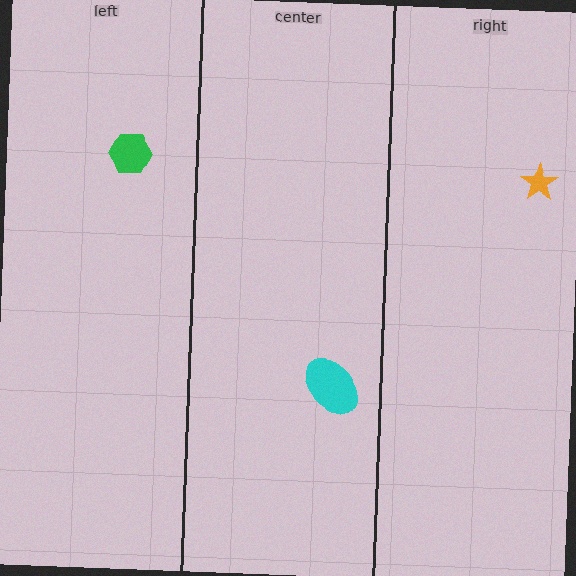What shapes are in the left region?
The green hexagon.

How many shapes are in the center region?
1.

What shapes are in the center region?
The cyan ellipse.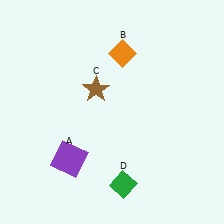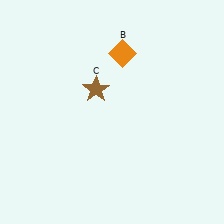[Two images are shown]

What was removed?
The purple square (A), the green diamond (D) were removed in Image 2.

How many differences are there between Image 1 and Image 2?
There are 2 differences between the two images.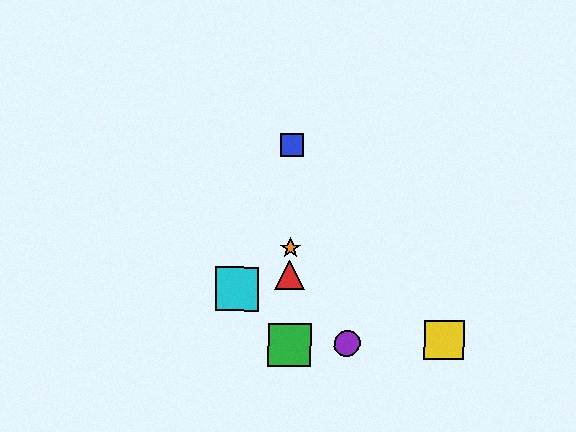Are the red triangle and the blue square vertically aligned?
Yes, both are at x≈290.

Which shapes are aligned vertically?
The red triangle, the blue square, the green square, the orange star are aligned vertically.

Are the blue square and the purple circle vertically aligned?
No, the blue square is at x≈291 and the purple circle is at x≈347.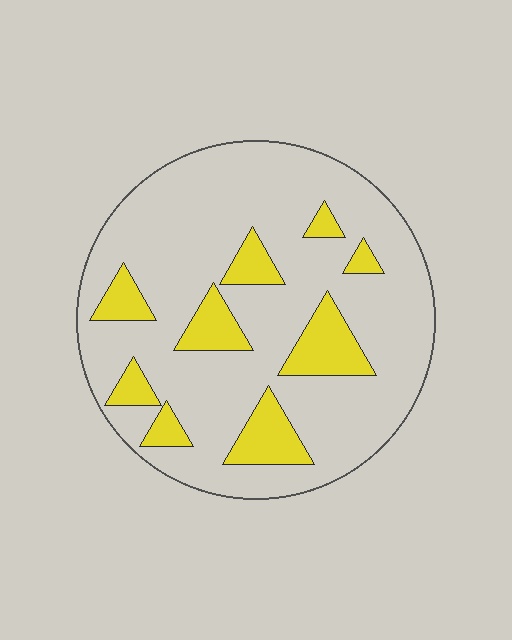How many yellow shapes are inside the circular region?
9.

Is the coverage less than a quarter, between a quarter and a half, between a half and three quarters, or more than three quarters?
Less than a quarter.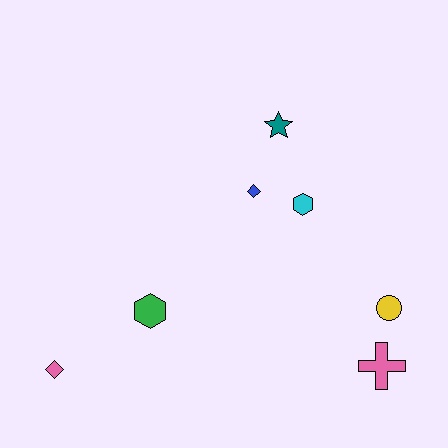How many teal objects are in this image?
There is 1 teal object.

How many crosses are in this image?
There is 1 cross.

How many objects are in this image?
There are 7 objects.